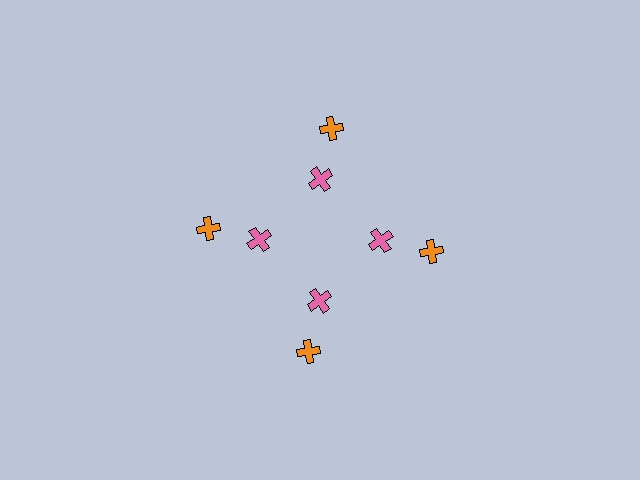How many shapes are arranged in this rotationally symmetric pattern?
There are 8 shapes, arranged in 4 groups of 2.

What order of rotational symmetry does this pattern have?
This pattern has 4-fold rotational symmetry.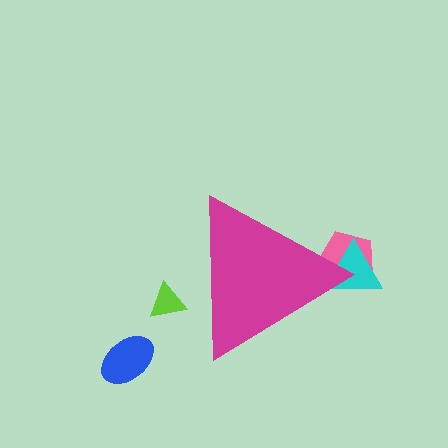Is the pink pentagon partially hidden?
Yes, the pink pentagon is partially hidden behind the magenta triangle.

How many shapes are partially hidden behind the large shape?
3 shapes are partially hidden.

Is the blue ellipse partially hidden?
No, the blue ellipse is fully visible.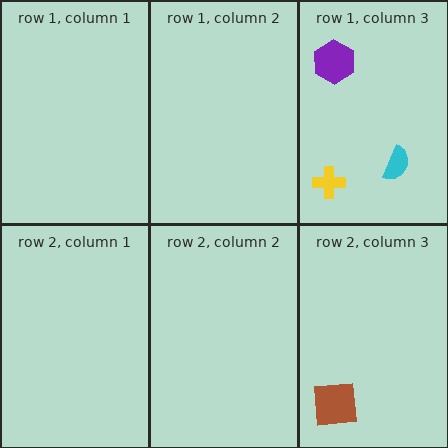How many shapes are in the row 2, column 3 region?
1.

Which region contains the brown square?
The row 2, column 3 region.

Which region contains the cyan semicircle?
The row 1, column 3 region.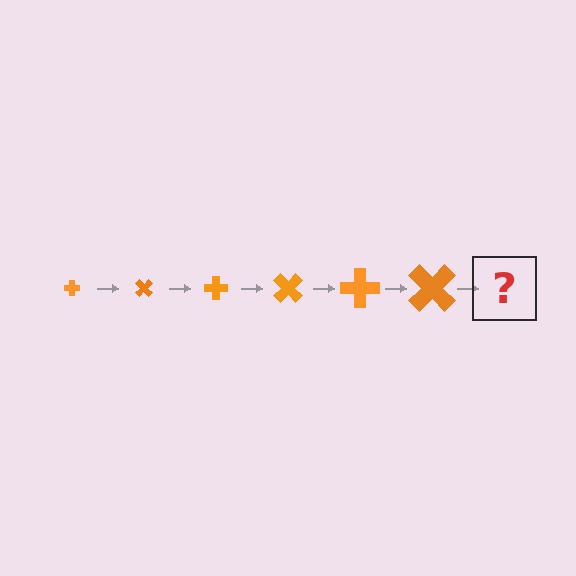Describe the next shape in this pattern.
It should be a cross, larger than the previous one and rotated 270 degrees from the start.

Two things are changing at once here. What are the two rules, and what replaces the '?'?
The two rules are that the cross grows larger each step and it rotates 45 degrees each step. The '?' should be a cross, larger than the previous one and rotated 270 degrees from the start.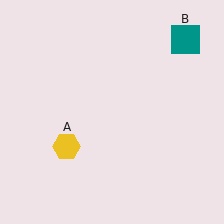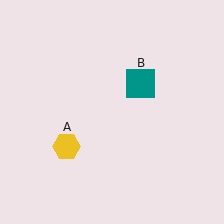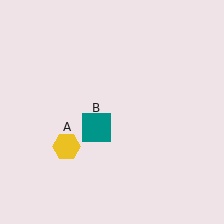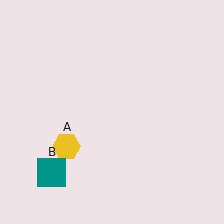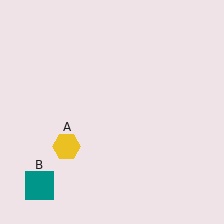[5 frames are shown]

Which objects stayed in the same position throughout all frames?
Yellow hexagon (object A) remained stationary.